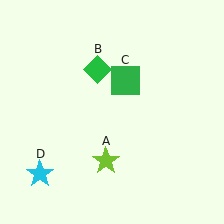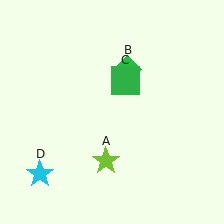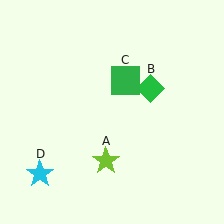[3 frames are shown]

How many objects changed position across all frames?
1 object changed position: green diamond (object B).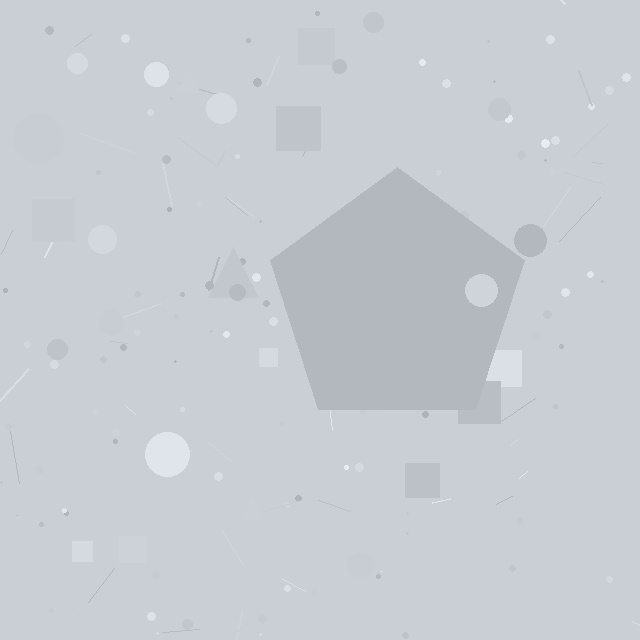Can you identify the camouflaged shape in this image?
The camouflaged shape is a pentagon.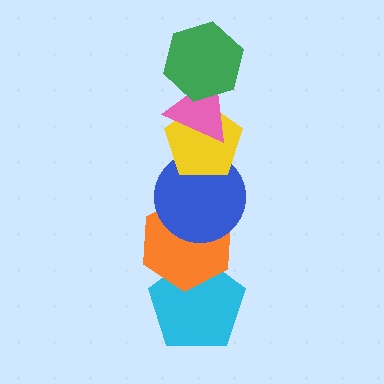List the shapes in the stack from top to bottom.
From top to bottom: the green hexagon, the pink triangle, the yellow pentagon, the blue circle, the orange hexagon, the cyan pentagon.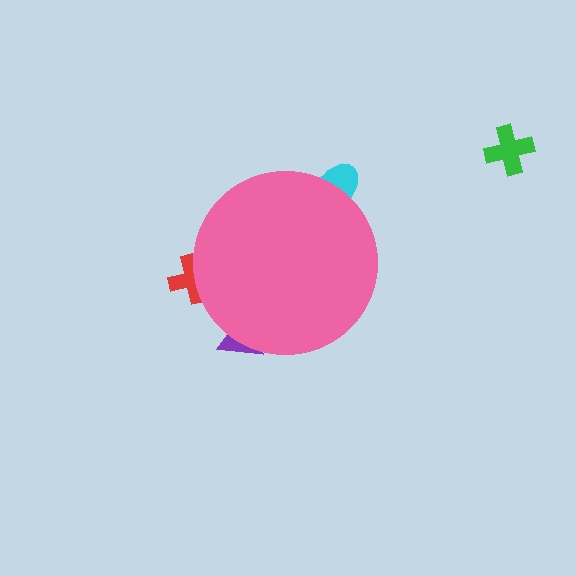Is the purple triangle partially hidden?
Yes, the purple triangle is partially hidden behind the pink circle.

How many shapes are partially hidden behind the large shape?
3 shapes are partially hidden.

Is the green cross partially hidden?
No, the green cross is fully visible.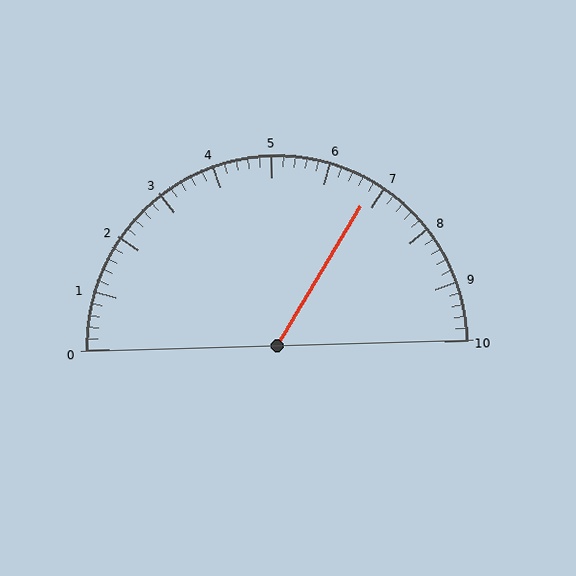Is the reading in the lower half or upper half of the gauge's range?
The reading is in the upper half of the range (0 to 10).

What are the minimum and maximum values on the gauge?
The gauge ranges from 0 to 10.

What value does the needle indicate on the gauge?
The needle indicates approximately 6.8.